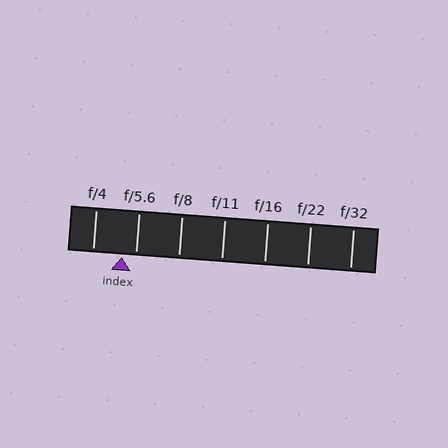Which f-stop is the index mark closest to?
The index mark is closest to f/5.6.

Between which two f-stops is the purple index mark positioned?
The index mark is between f/4 and f/5.6.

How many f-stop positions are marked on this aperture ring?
There are 7 f-stop positions marked.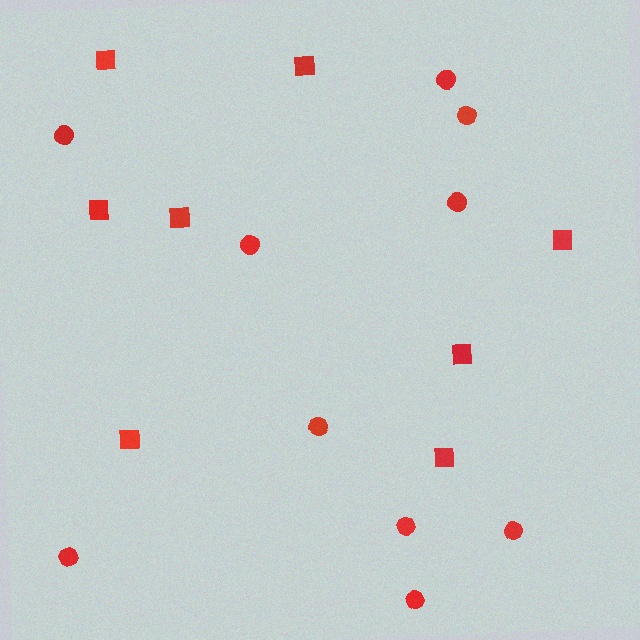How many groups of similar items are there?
There are 2 groups: one group of circles (10) and one group of squares (8).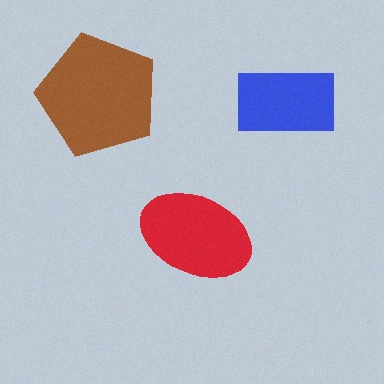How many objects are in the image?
There are 3 objects in the image.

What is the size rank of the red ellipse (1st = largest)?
2nd.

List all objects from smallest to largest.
The blue rectangle, the red ellipse, the brown pentagon.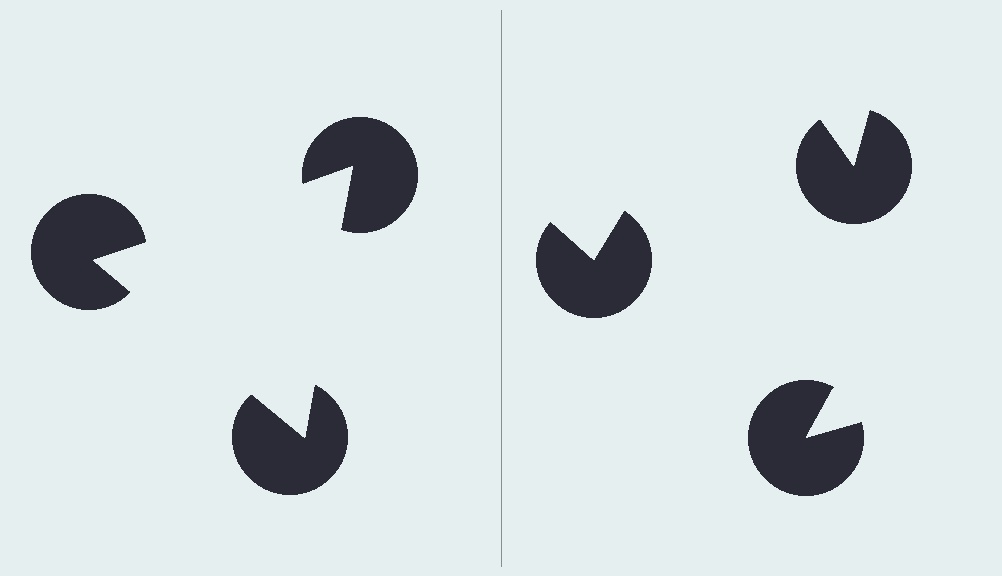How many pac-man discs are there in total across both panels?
6 — 3 on each side.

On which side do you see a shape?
An illusory triangle appears on the left side. On the right side the wedge cuts are rotated, so no coherent shape forms.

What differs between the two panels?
The pac-man discs are positioned identically on both sides; only the wedge orientations differ. On the left they align to a triangle; on the right they are misaligned.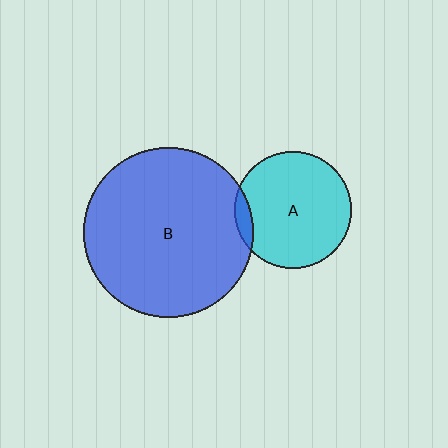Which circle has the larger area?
Circle B (blue).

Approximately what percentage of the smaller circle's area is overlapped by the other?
Approximately 5%.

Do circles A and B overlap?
Yes.